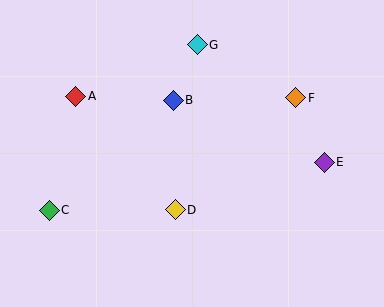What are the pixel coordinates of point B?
Point B is at (173, 100).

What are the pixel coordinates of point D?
Point D is at (175, 210).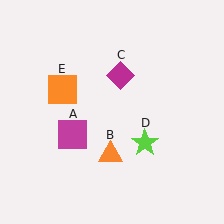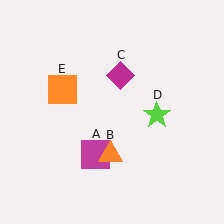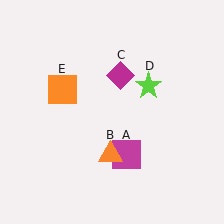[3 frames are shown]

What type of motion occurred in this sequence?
The magenta square (object A), lime star (object D) rotated counterclockwise around the center of the scene.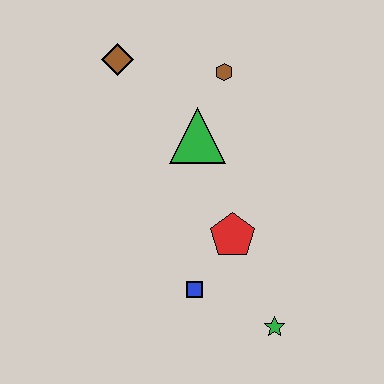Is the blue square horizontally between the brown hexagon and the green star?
No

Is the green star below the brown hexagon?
Yes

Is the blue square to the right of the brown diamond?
Yes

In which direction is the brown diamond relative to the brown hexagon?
The brown diamond is to the left of the brown hexagon.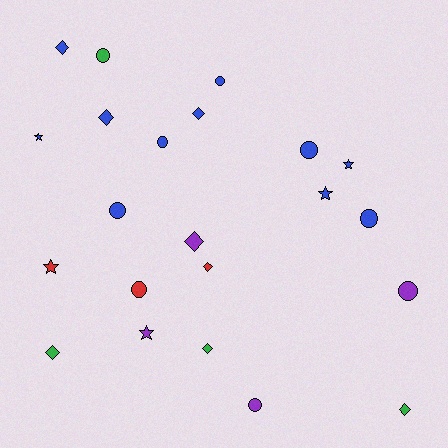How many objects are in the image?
There are 22 objects.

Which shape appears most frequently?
Circle, with 9 objects.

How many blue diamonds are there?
There are 3 blue diamonds.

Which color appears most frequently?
Blue, with 11 objects.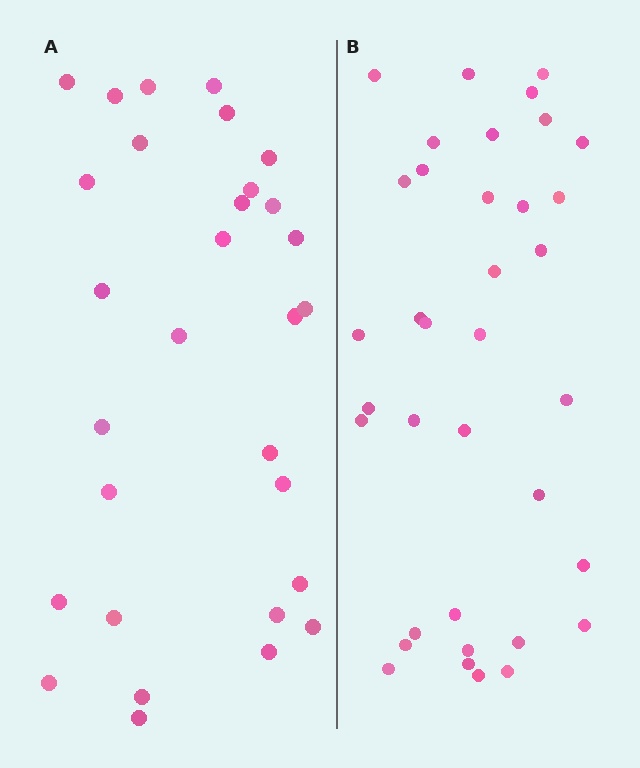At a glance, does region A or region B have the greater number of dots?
Region B (the right region) has more dots.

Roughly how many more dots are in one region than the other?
Region B has about 6 more dots than region A.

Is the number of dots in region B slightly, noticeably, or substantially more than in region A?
Region B has only slightly more — the two regions are fairly close. The ratio is roughly 1.2 to 1.